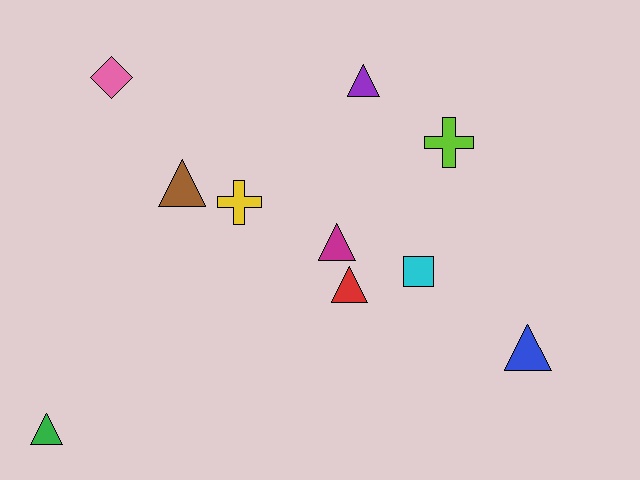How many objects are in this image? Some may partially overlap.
There are 10 objects.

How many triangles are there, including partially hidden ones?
There are 6 triangles.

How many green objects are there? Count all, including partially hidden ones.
There is 1 green object.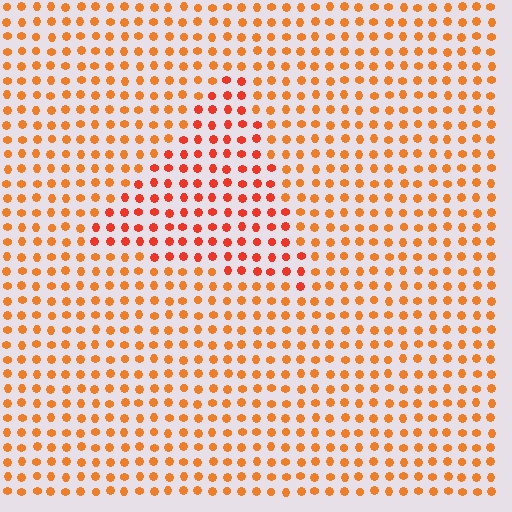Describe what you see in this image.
The image is filled with small orange elements in a uniform arrangement. A triangle-shaped region is visible where the elements are tinted to a slightly different hue, forming a subtle color boundary.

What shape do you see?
I see a triangle.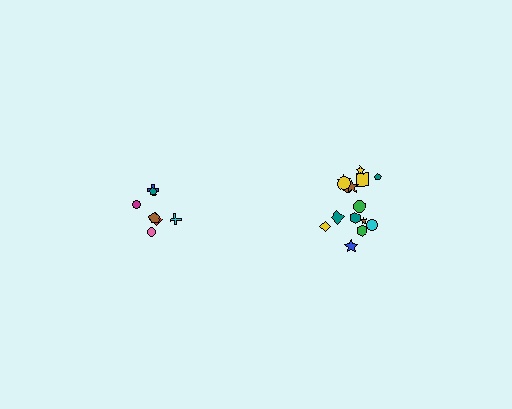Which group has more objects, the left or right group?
The right group.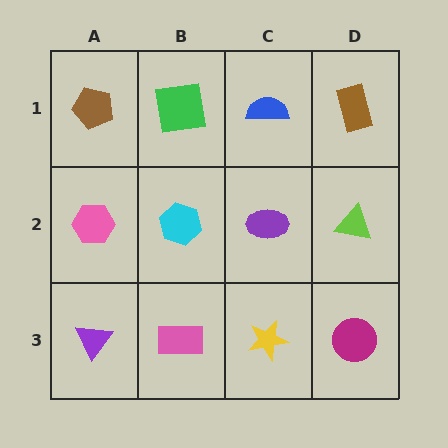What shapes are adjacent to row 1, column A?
A pink hexagon (row 2, column A), a green square (row 1, column B).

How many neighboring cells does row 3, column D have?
2.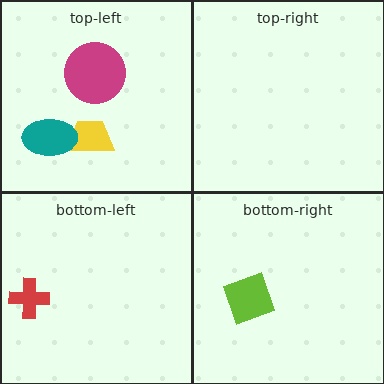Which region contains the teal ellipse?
The top-left region.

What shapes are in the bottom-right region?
The lime diamond.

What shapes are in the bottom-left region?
The red cross.